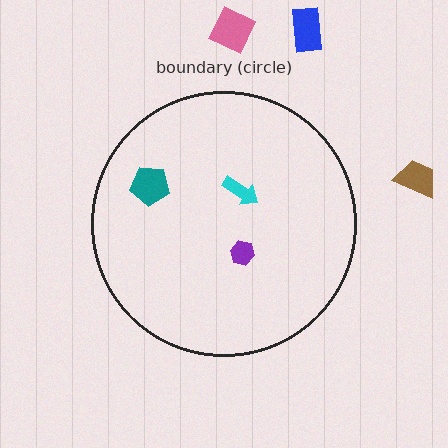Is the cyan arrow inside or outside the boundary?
Inside.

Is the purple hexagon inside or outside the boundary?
Inside.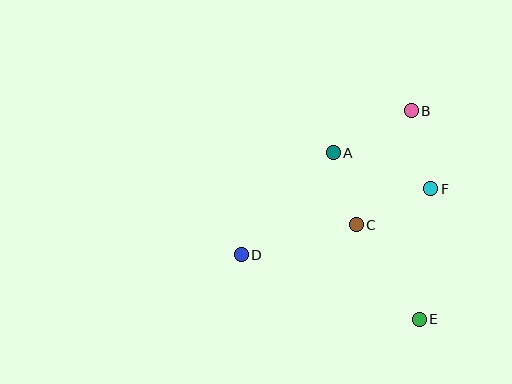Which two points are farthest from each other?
Points B and D are farthest from each other.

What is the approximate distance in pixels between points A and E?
The distance between A and E is approximately 188 pixels.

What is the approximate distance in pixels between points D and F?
The distance between D and F is approximately 201 pixels.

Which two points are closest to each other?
Points A and C are closest to each other.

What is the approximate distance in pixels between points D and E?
The distance between D and E is approximately 190 pixels.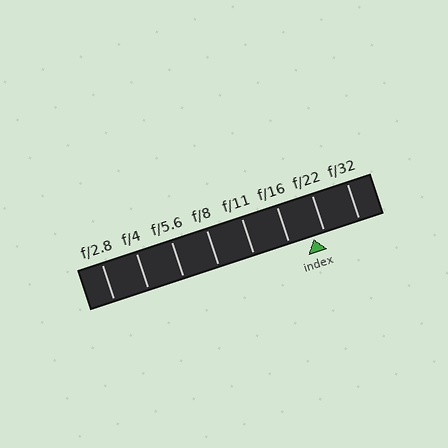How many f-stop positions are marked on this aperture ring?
There are 8 f-stop positions marked.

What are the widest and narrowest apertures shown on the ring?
The widest aperture shown is f/2.8 and the narrowest is f/32.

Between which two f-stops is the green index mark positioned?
The index mark is between f/16 and f/22.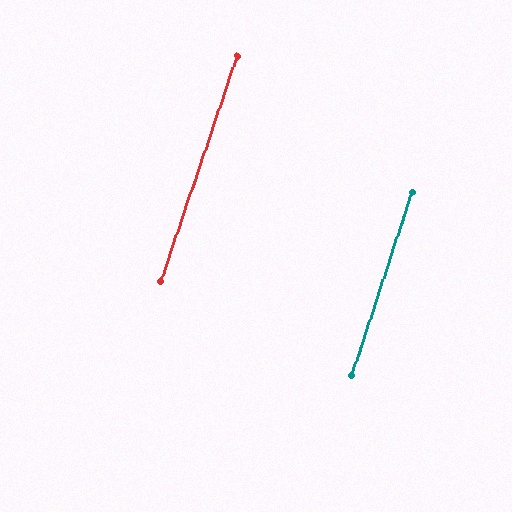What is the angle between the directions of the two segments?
Approximately 1 degree.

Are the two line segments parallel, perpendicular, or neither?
Parallel — their directions differ by only 0.6°.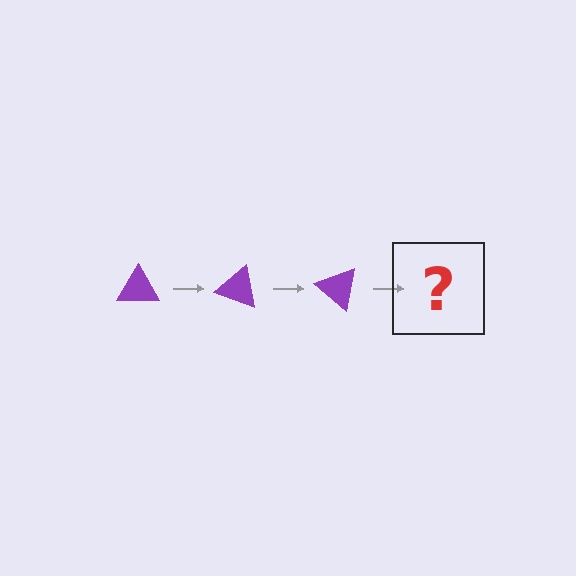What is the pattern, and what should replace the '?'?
The pattern is that the triangle rotates 20 degrees each step. The '?' should be a purple triangle rotated 60 degrees.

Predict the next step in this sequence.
The next step is a purple triangle rotated 60 degrees.